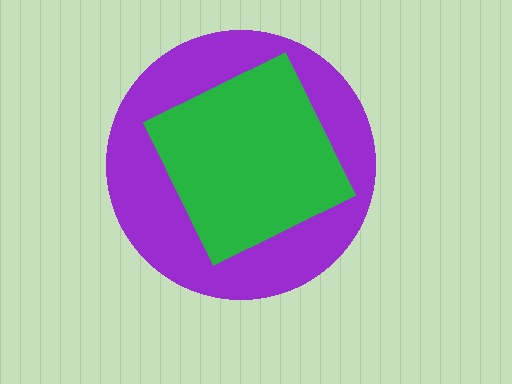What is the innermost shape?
The green square.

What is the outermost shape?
The purple circle.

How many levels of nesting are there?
2.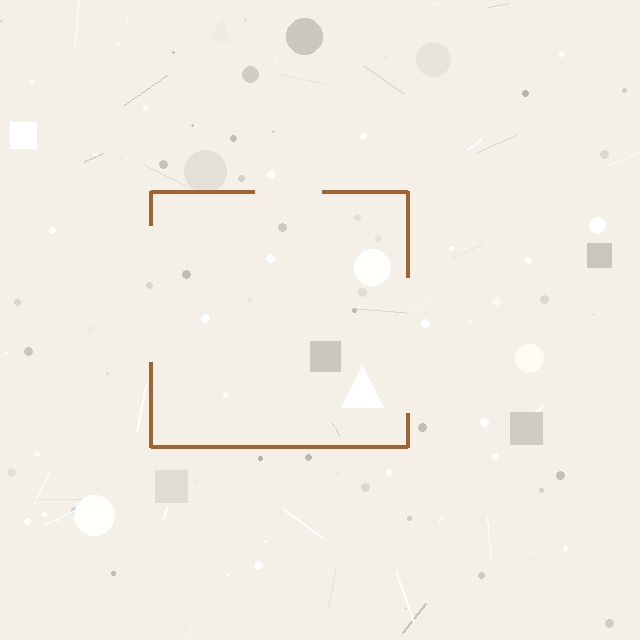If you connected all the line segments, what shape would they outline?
They would outline a square.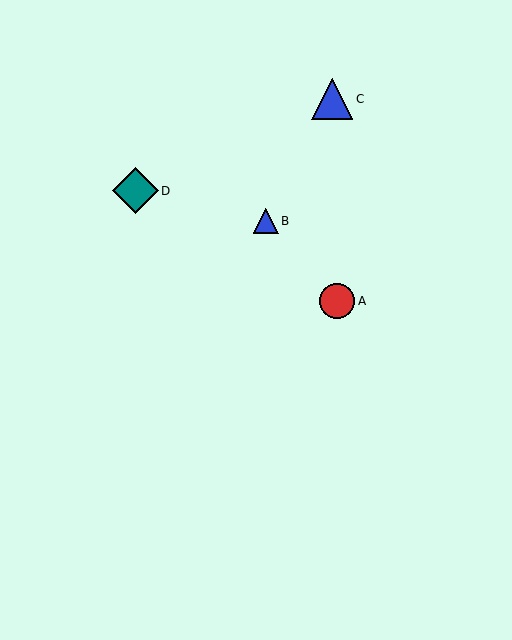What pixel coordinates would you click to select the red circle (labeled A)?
Click at (337, 301) to select the red circle A.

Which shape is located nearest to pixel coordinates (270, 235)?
The blue triangle (labeled B) at (266, 221) is nearest to that location.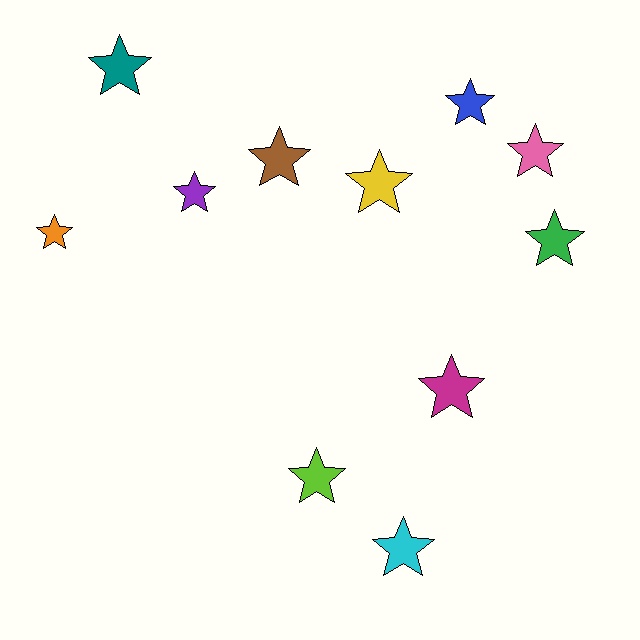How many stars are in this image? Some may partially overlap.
There are 11 stars.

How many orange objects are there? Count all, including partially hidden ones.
There is 1 orange object.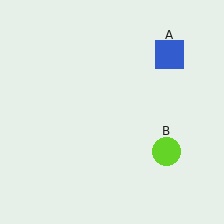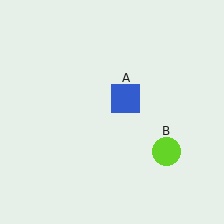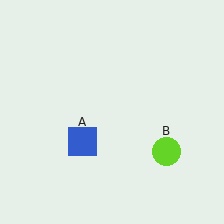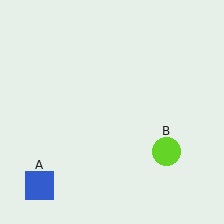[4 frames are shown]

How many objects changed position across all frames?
1 object changed position: blue square (object A).